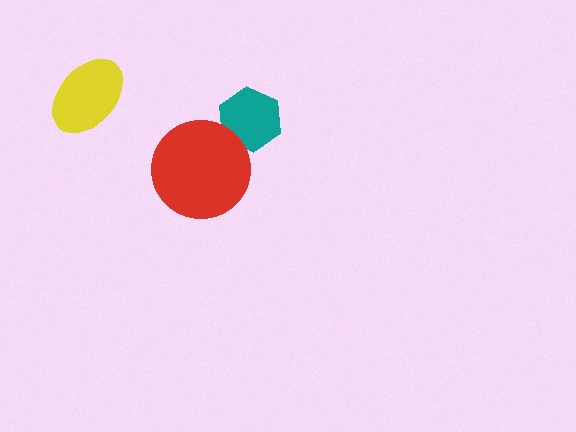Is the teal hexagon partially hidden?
Yes, it is partially covered by another shape.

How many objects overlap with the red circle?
1 object overlaps with the red circle.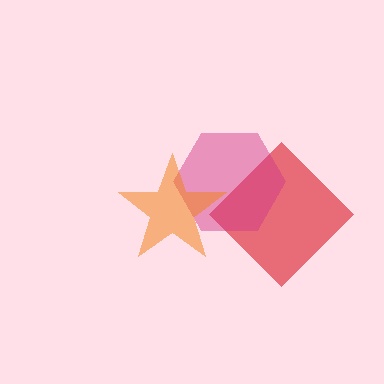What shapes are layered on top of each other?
The layered shapes are: a red diamond, a magenta hexagon, an orange star.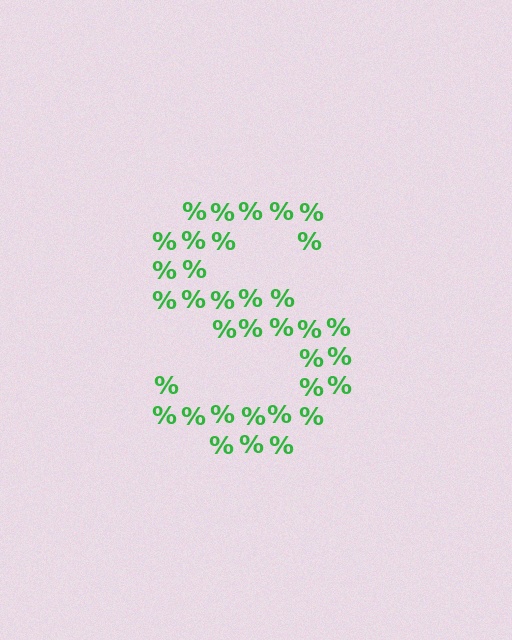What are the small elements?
The small elements are percent signs.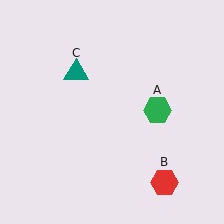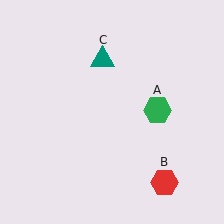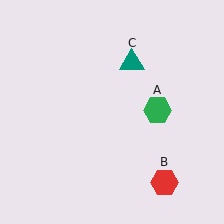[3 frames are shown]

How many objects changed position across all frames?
1 object changed position: teal triangle (object C).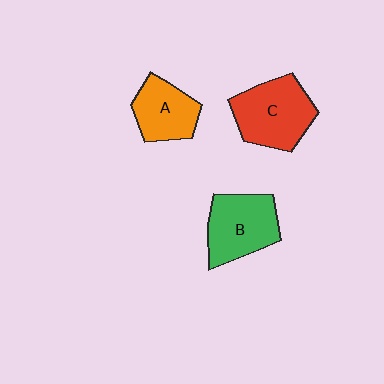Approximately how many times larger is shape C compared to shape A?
Approximately 1.4 times.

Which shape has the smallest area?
Shape A (orange).